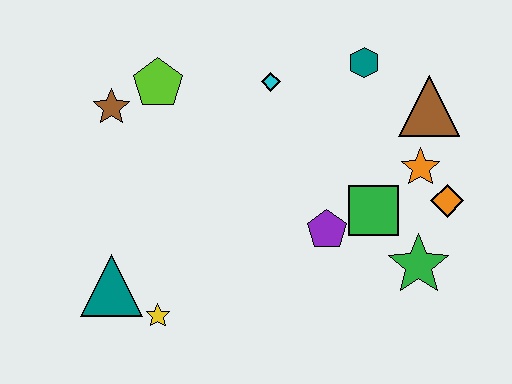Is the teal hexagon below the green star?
No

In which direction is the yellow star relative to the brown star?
The yellow star is below the brown star.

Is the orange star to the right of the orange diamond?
No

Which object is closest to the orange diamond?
The orange star is closest to the orange diamond.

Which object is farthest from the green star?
The brown star is farthest from the green star.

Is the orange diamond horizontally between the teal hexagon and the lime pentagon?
No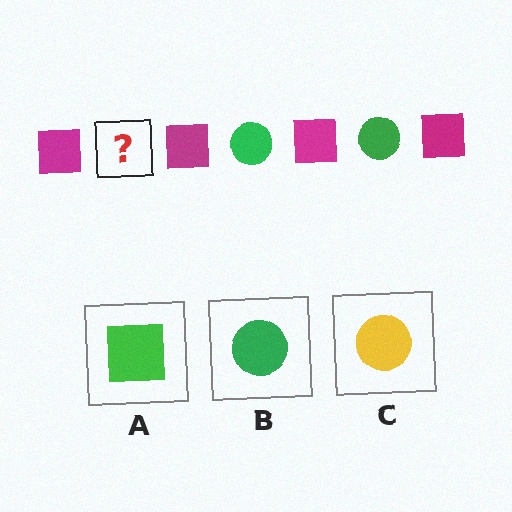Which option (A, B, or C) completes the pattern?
B.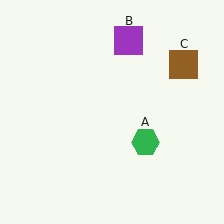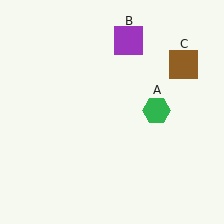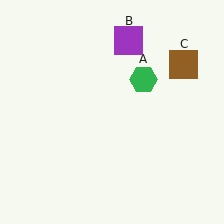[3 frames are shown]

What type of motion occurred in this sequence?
The green hexagon (object A) rotated counterclockwise around the center of the scene.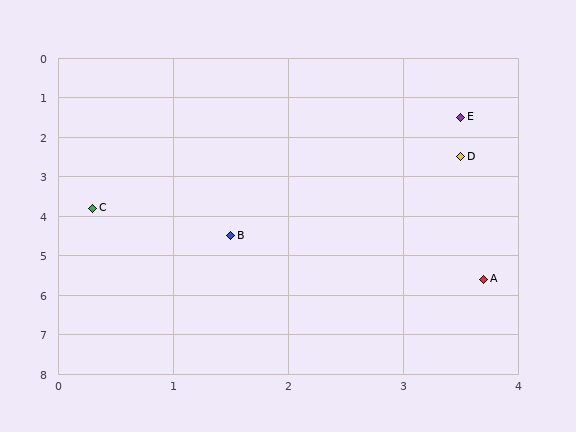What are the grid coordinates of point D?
Point D is at approximately (3.5, 2.5).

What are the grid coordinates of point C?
Point C is at approximately (0.3, 3.8).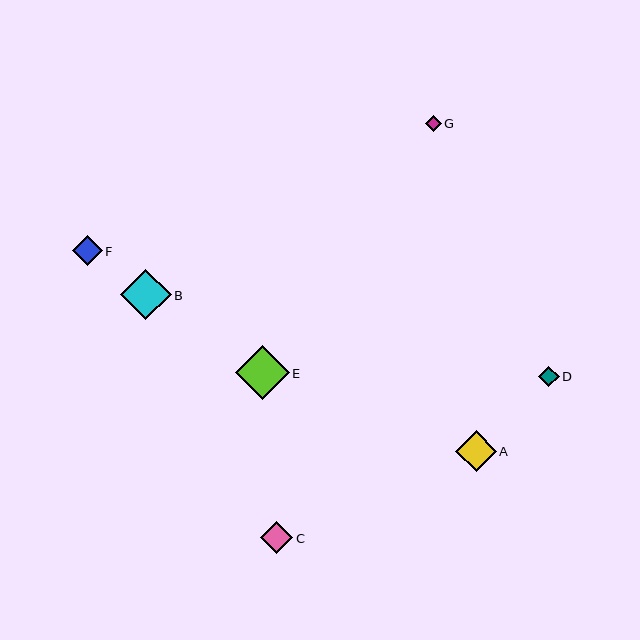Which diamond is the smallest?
Diamond G is the smallest with a size of approximately 16 pixels.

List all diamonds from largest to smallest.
From largest to smallest: E, B, A, C, F, D, G.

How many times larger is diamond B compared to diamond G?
Diamond B is approximately 3.1 times the size of diamond G.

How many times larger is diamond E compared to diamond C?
Diamond E is approximately 1.7 times the size of diamond C.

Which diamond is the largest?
Diamond E is the largest with a size of approximately 54 pixels.